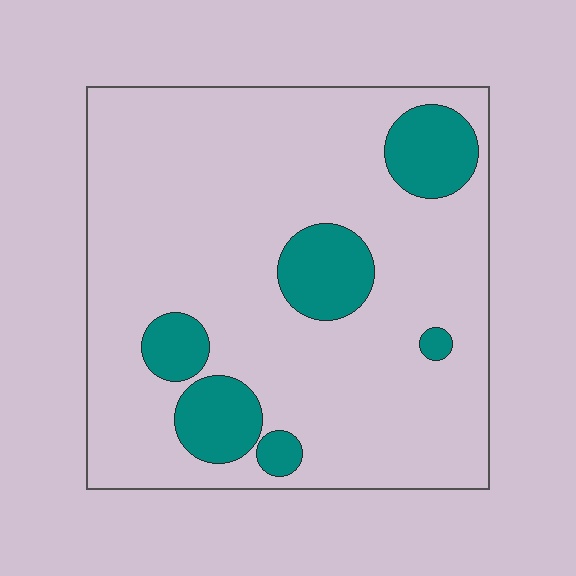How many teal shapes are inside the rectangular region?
6.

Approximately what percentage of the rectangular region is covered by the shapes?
Approximately 15%.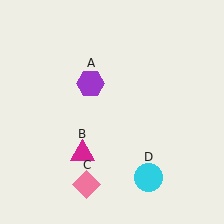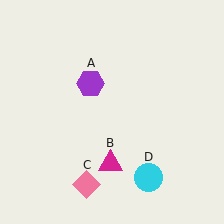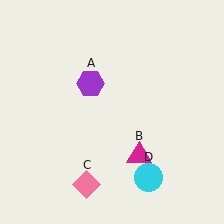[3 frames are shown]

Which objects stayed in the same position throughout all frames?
Purple hexagon (object A) and pink diamond (object C) and cyan circle (object D) remained stationary.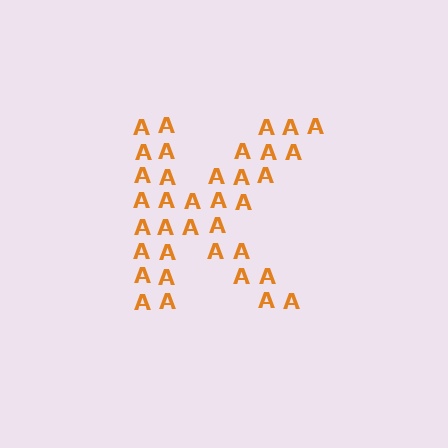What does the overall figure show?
The overall figure shows the letter K.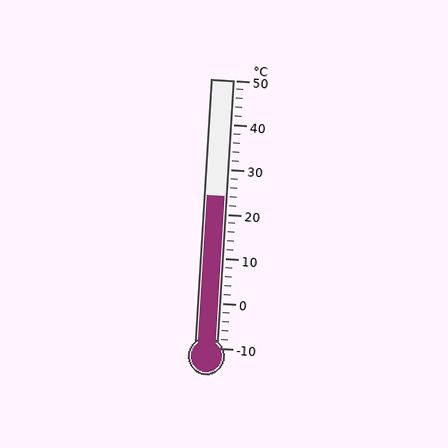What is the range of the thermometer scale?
The thermometer scale ranges from -10°C to 50°C.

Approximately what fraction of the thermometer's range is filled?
The thermometer is filled to approximately 55% of its range.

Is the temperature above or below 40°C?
The temperature is below 40°C.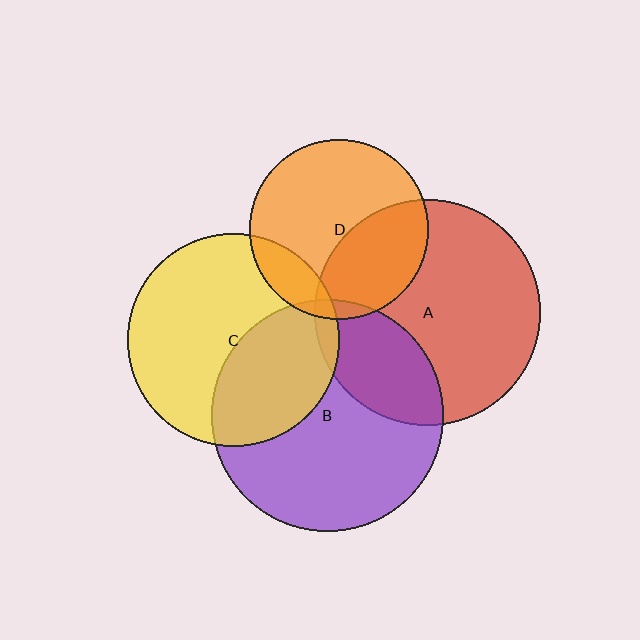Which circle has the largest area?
Circle B (purple).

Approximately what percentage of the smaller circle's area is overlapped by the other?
Approximately 15%.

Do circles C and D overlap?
Yes.